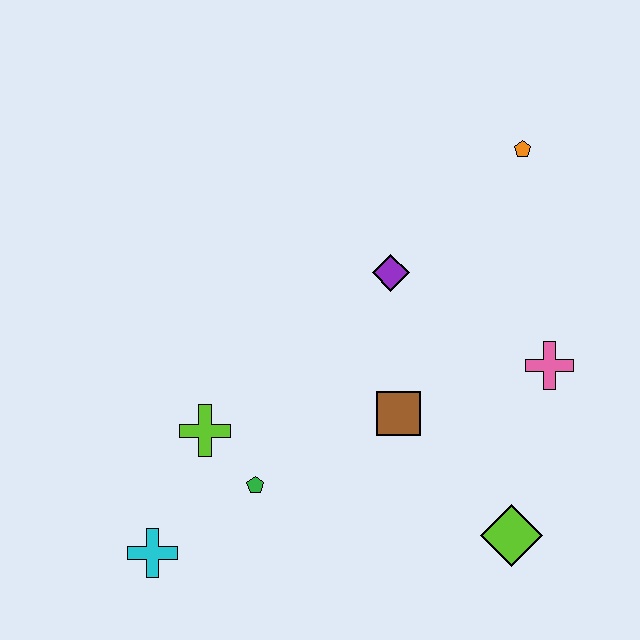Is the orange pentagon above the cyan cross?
Yes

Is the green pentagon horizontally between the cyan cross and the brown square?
Yes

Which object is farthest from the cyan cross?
The orange pentagon is farthest from the cyan cross.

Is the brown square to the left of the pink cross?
Yes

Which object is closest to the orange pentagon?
The purple diamond is closest to the orange pentagon.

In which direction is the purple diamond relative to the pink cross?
The purple diamond is to the left of the pink cross.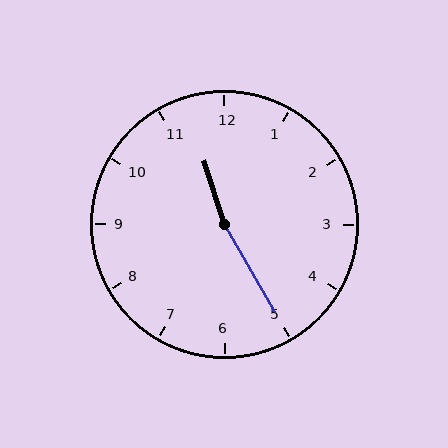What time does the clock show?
11:25.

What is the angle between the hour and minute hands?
Approximately 168 degrees.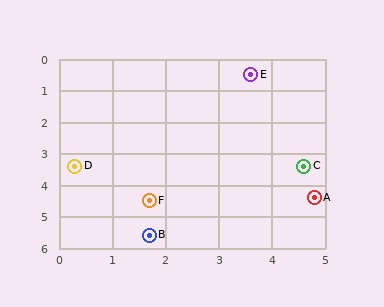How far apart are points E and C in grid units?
Points E and C are about 3.1 grid units apart.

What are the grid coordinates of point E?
Point E is at approximately (3.6, 0.5).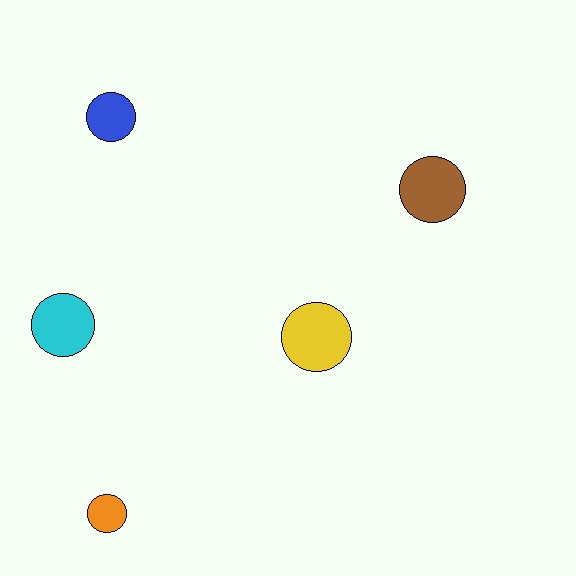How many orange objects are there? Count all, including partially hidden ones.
There is 1 orange object.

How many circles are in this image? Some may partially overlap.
There are 5 circles.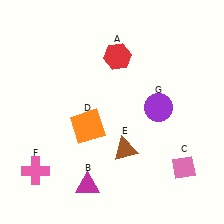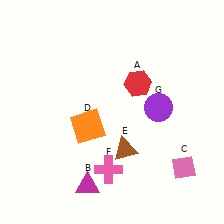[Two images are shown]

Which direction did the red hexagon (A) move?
The red hexagon (A) moved down.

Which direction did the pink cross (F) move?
The pink cross (F) moved right.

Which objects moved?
The objects that moved are: the red hexagon (A), the pink cross (F).